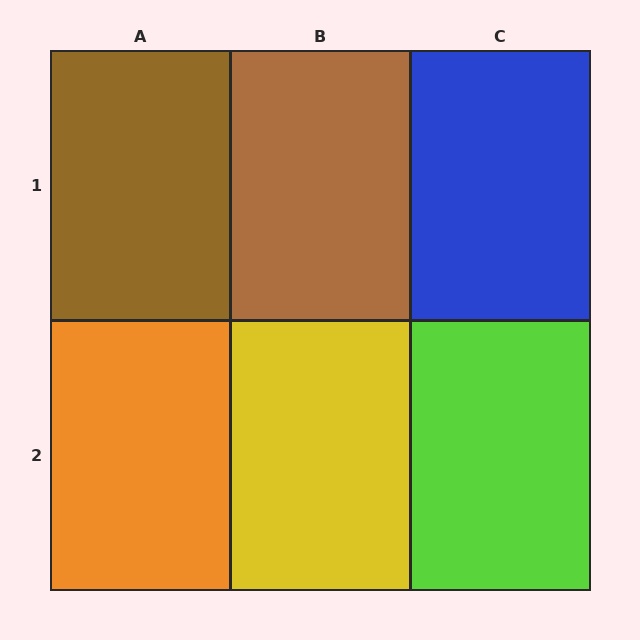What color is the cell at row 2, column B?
Yellow.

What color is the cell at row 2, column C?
Lime.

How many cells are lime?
1 cell is lime.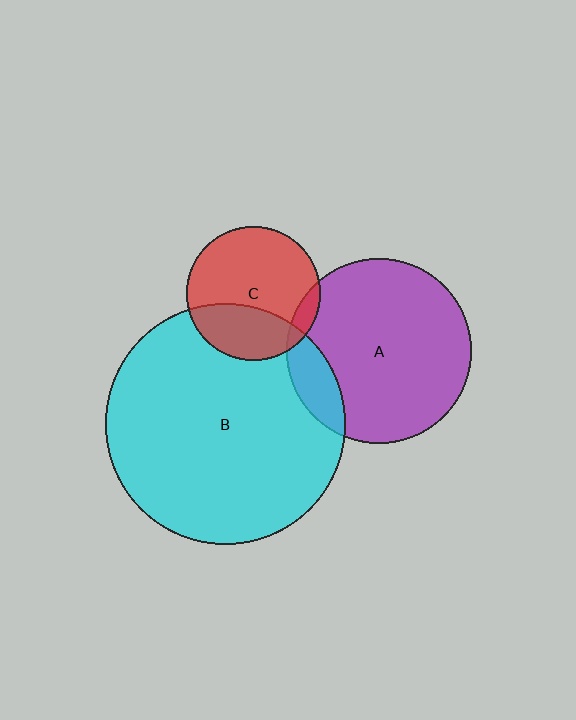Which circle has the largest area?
Circle B (cyan).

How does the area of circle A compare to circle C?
Approximately 1.9 times.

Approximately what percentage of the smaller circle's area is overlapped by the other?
Approximately 30%.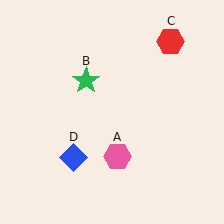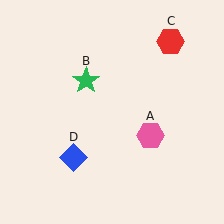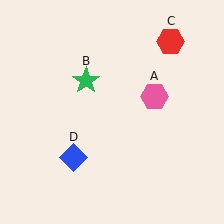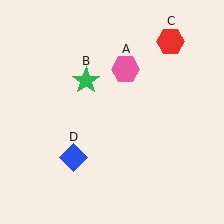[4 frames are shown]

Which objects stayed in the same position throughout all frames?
Green star (object B) and red hexagon (object C) and blue diamond (object D) remained stationary.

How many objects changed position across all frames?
1 object changed position: pink hexagon (object A).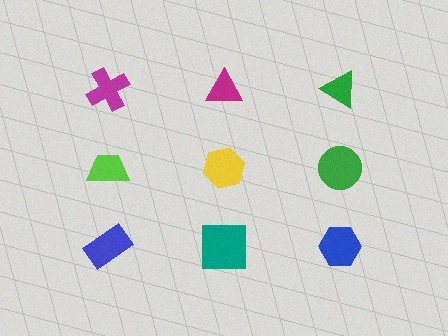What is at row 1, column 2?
A magenta triangle.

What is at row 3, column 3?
A blue hexagon.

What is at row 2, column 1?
A lime trapezoid.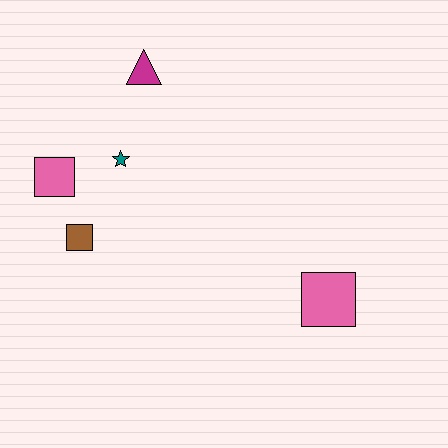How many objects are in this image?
There are 5 objects.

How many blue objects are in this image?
There are no blue objects.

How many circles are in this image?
There are no circles.